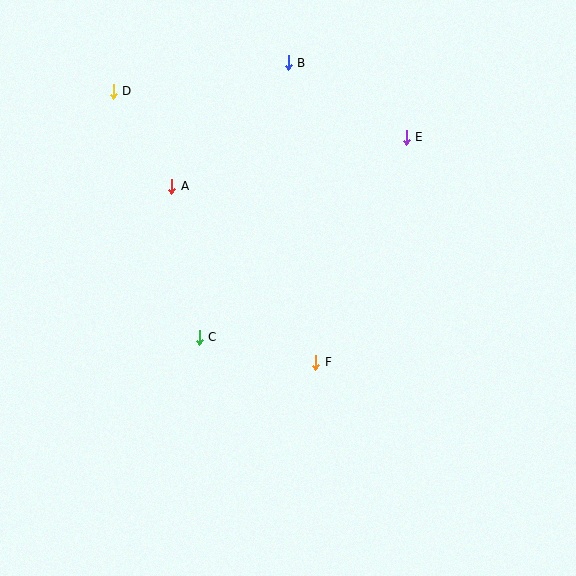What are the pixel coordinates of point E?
Point E is at (406, 137).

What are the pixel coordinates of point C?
Point C is at (199, 337).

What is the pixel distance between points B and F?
The distance between B and F is 300 pixels.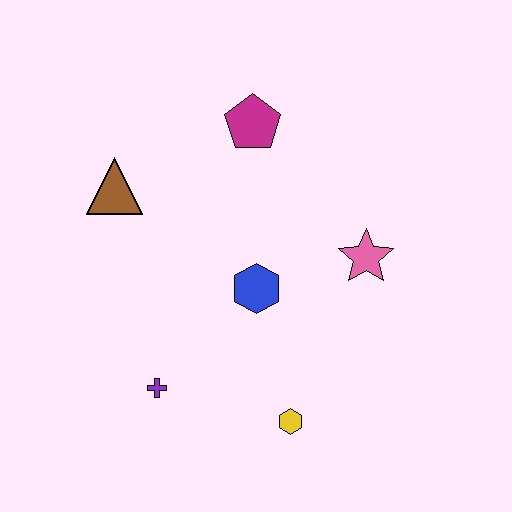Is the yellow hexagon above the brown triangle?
No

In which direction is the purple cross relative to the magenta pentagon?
The purple cross is below the magenta pentagon.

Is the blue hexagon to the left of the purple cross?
No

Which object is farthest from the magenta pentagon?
The yellow hexagon is farthest from the magenta pentagon.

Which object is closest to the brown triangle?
The magenta pentagon is closest to the brown triangle.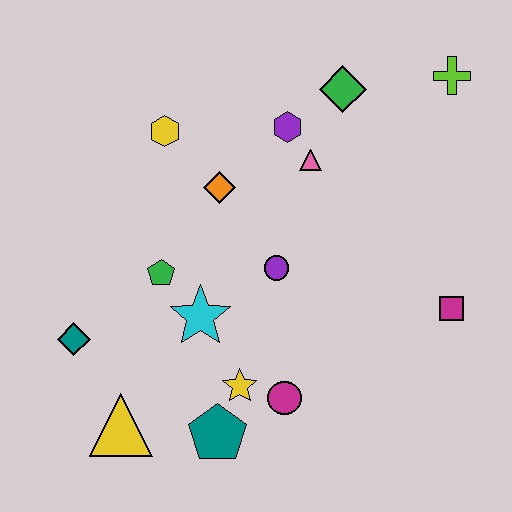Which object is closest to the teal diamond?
The yellow triangle is closest to the teal diamond.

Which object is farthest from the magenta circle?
The lime cross is farthest from the magenta circle.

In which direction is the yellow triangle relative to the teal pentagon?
The yellow triangle is to the left of the teal pentagon.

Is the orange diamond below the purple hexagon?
Yes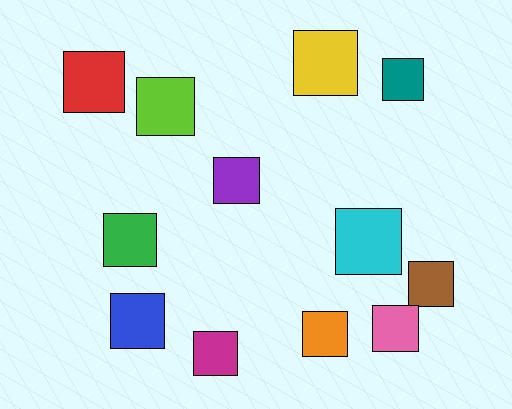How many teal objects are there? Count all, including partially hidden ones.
There is 1 teal object.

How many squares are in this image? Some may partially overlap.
There are 12 squares.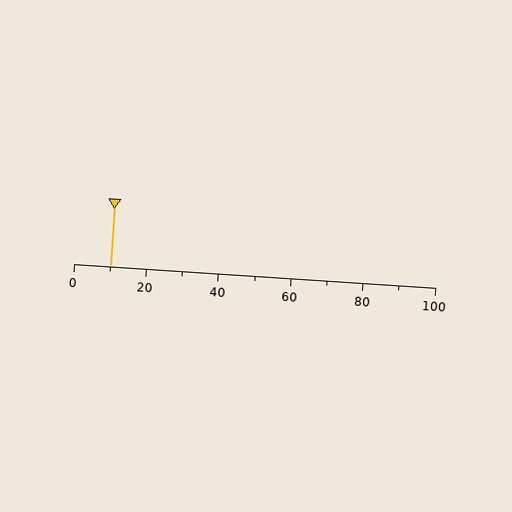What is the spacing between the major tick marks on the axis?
The major ticks are spaced 20 apart.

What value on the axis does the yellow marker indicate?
The marker indicates approximately 10.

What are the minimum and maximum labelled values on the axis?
The axis runs from 0 to 100.